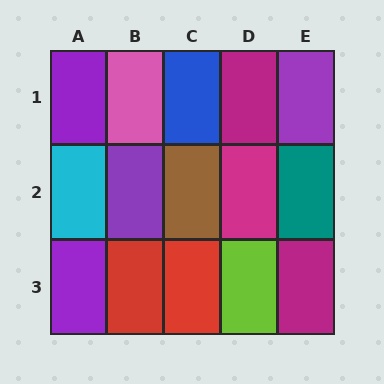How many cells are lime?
1 cell is lime.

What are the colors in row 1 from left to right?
Purple, pink, blue, magenta, purple.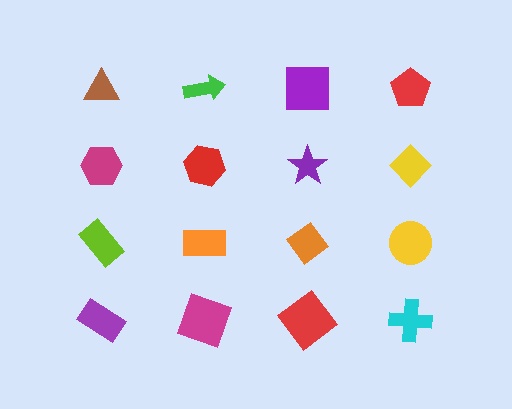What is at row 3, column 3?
An orange diamond.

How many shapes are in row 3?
4 shapes.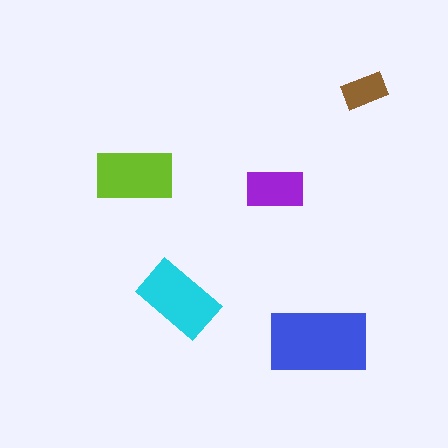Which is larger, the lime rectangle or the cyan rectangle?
The cyan one.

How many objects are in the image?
There are 5 objects in the image.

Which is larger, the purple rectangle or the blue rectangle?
The blue one.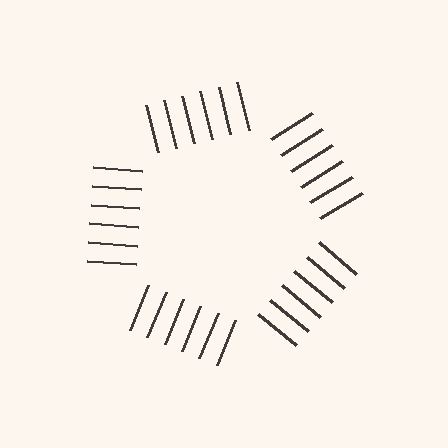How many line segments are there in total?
30 — 6 along each of the 5 edges.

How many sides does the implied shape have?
5 sides — the line-ends trace a pentagon.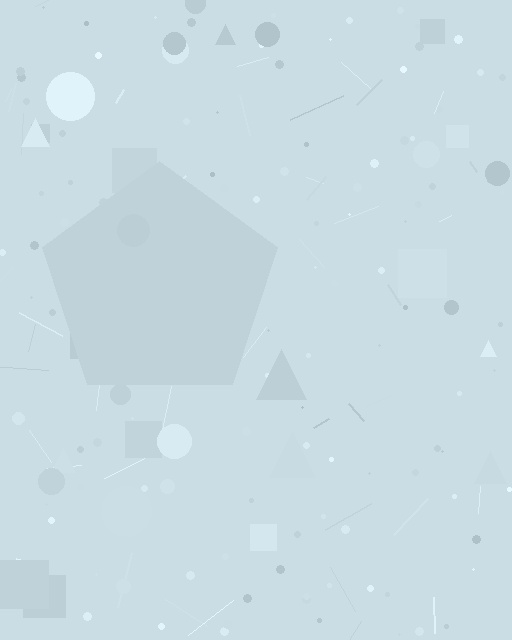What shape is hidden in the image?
A pentagon is hidden in the image.